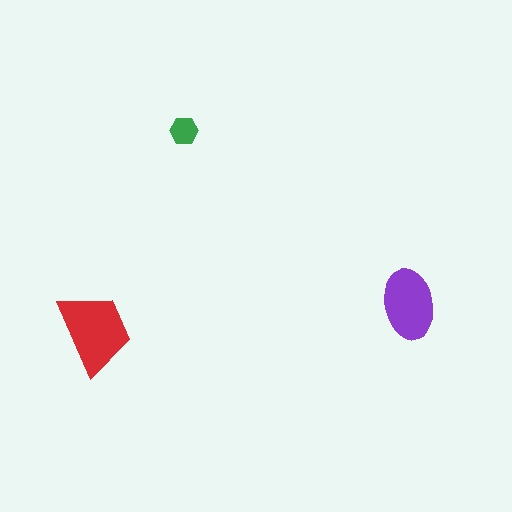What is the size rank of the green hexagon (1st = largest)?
3rd.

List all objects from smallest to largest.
The green hexagon, the purple ellipse, the red trapezoid.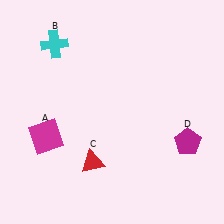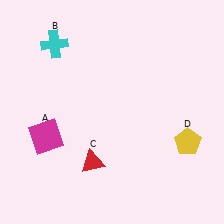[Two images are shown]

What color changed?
The pentagon (D) changed from magenta in Image 1 to yellow in Image 2.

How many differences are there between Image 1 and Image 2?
There is 1 difference between the two images.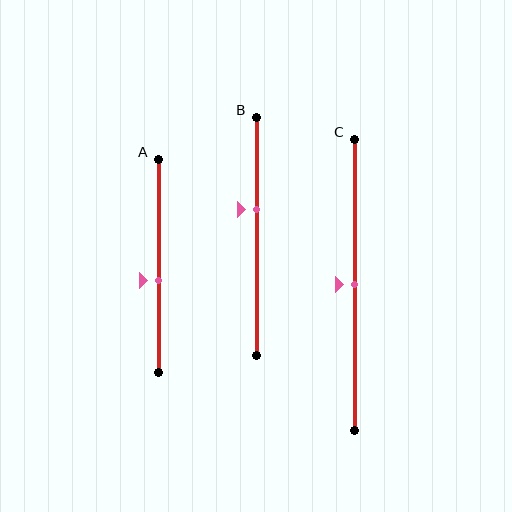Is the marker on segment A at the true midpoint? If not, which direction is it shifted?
No, the marker on segment A is shifted downward by about 7% of the segment length.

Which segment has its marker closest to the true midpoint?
Segment C has its marker closest to the true midpoint.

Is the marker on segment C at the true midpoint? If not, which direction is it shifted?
Yes, the marker on segment C is at the true midpoint.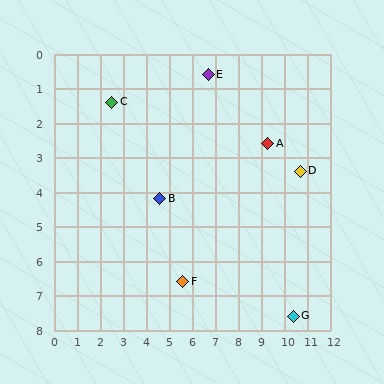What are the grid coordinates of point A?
Point A is at approximately (9.3, 2.6).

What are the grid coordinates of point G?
Point G is at approximately (10.4, 7.6).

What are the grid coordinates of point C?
Point C is at approximately (2.5, 1.4).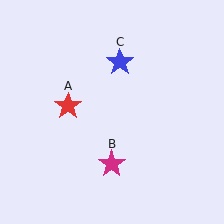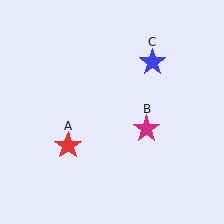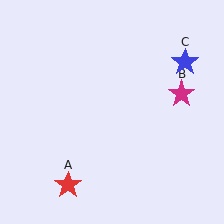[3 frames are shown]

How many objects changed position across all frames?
3 objects changed position: red star (object A), magenta star (object B), blue star (object C).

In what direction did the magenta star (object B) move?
The magenta star (object B) moved up and to the right.